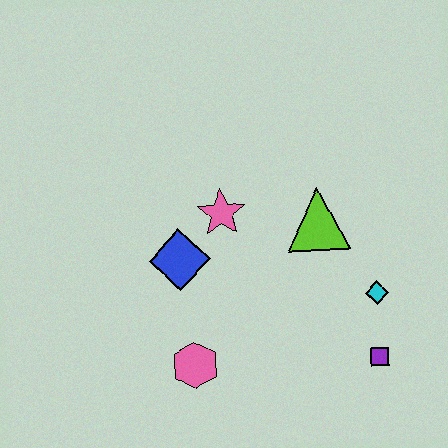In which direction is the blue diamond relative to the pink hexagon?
The blue diamond is above the pink hexagon.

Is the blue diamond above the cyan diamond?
Yes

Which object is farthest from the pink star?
The purple square is farthest from the pink star.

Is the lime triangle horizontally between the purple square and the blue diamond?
Yes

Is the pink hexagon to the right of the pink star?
No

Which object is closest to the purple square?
The cyan diamond is closest to the purple square.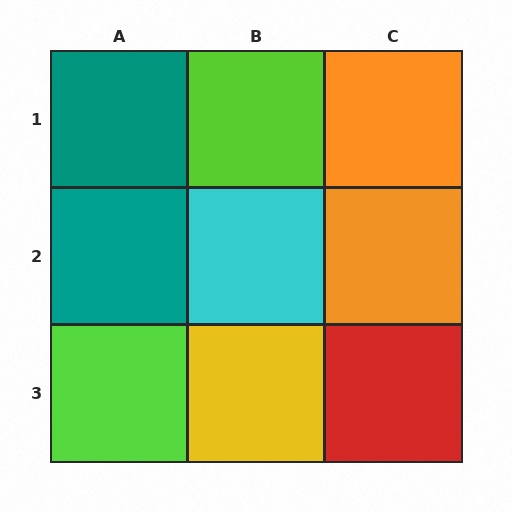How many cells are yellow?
1 cell is yellow.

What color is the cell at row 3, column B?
Yellow.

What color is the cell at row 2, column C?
Orange.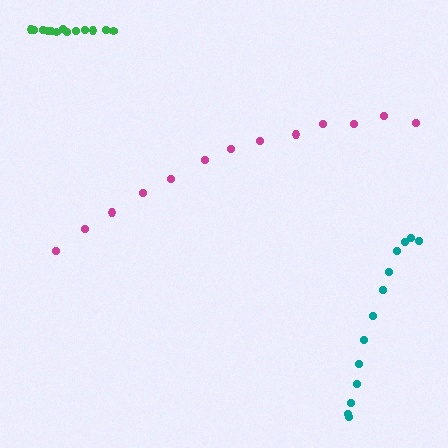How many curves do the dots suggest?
There are 3 distinct paths.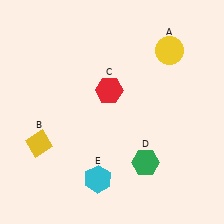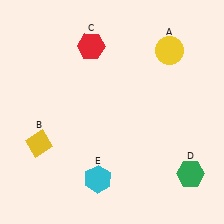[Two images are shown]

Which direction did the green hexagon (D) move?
The green hexagon (D) moved right.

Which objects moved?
The objects that moved are: the red hexagon (C), the green hexagon (D).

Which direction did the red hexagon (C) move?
The red hexagon (C) moved up.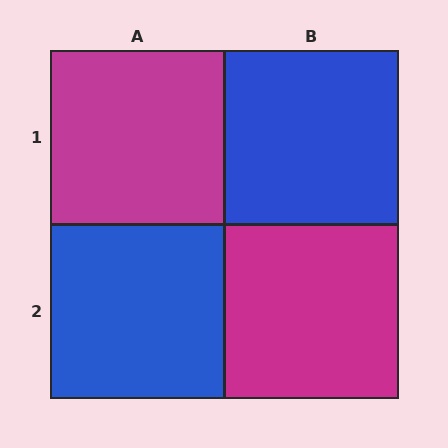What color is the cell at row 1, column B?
Blue.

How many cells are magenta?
2 cells are magenta.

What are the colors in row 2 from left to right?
Blue, magenta.